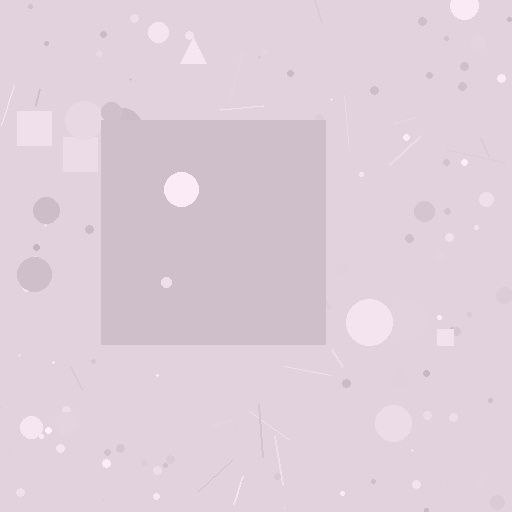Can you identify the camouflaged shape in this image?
The camouflaged shape is a square.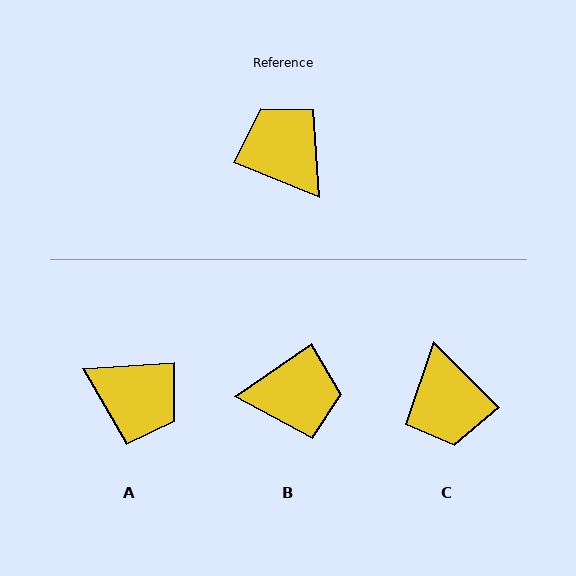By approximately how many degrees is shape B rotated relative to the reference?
Approximately 123 degrees clockwise.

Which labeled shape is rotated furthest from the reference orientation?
C, about 157 degrees away.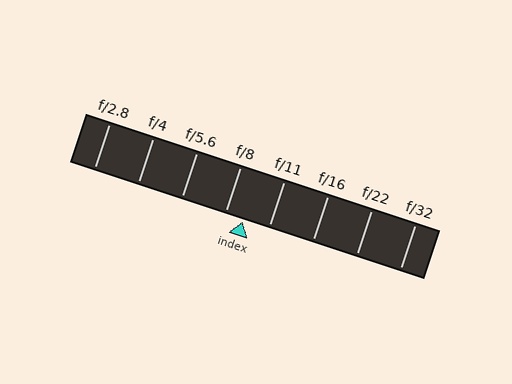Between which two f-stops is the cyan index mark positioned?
The index mark is between f/8 and f/11.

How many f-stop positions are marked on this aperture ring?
There are 8 f-stop positions marked.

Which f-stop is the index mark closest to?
The index mark is closest to f/8.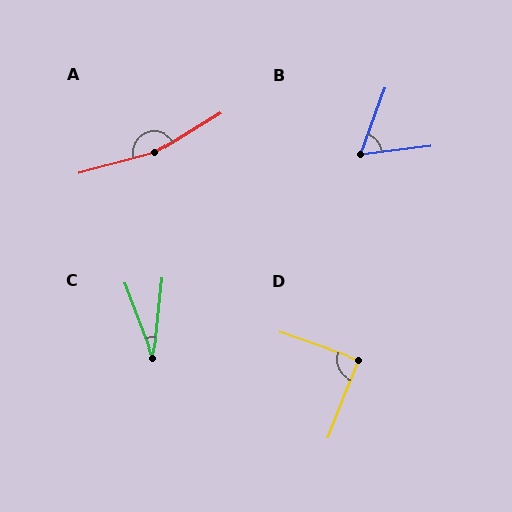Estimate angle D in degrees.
Approximately 88 degrees.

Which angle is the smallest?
C, at approximately 27 degrees.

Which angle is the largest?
A, at approximately 164 degrees.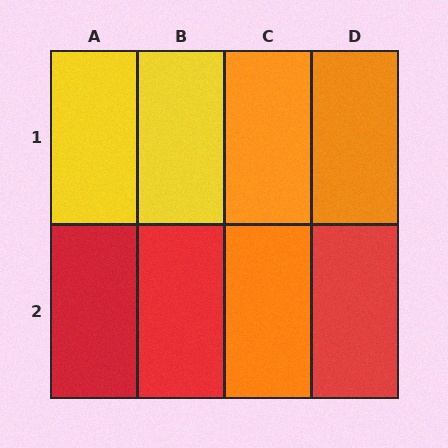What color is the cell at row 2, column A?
Red.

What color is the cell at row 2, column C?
Orange.